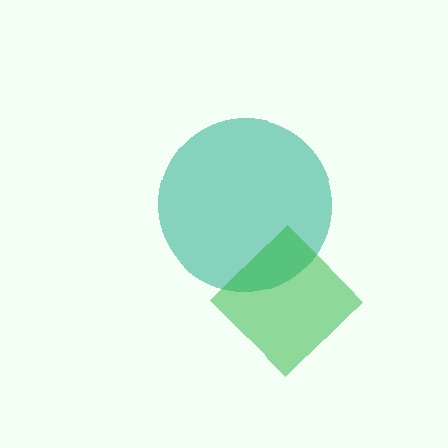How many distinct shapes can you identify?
There are 2 distinct shapes: a teal circle, a green diamond.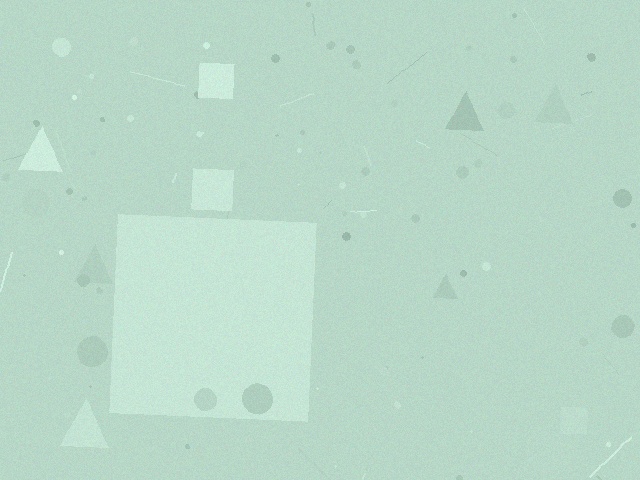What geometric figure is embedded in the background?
A square is embedded in the background.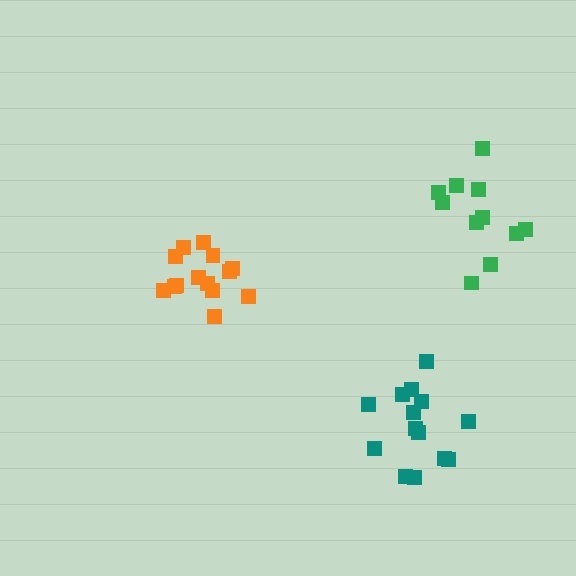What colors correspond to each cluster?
The clusters are colored: orange, teal, green.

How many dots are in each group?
Group 1: 14 dots, Group 2: 14 dots, Group 3: 11 dots (39 total).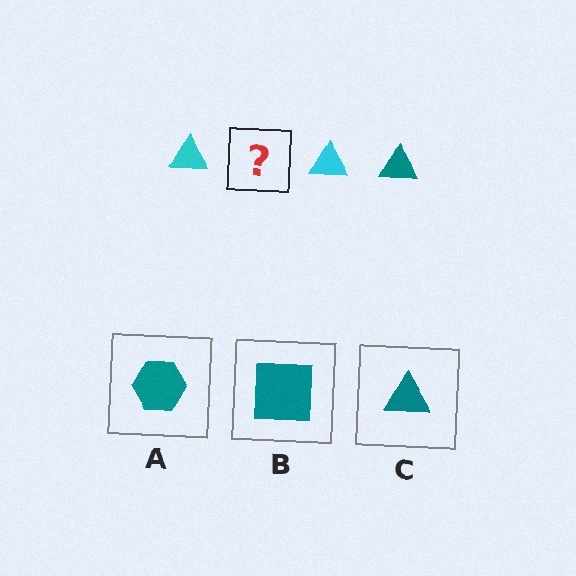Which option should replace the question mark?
Option C.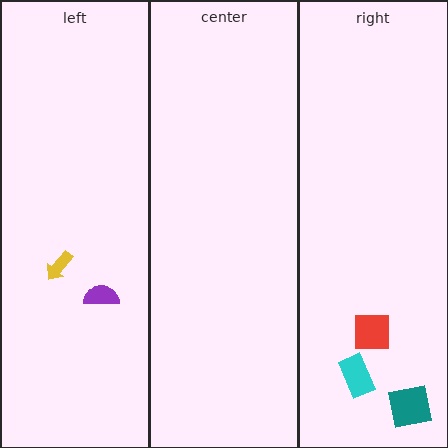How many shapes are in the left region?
2.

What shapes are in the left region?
The purple semicircle, the yellow arrow.